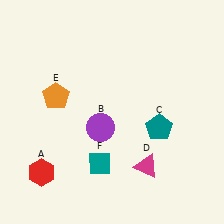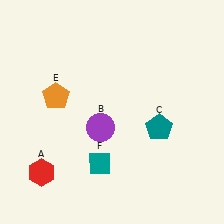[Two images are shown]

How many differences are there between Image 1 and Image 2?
There is 1 difference between the two images.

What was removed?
The magenta triangle (D) was removed in Image 2.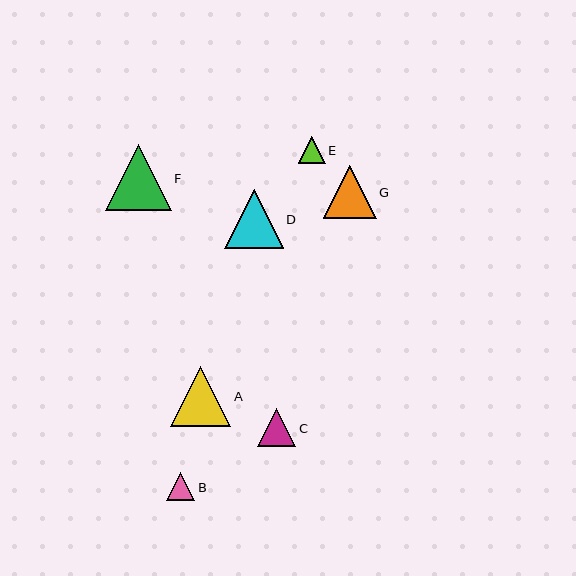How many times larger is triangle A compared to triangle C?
Triangle A is approximately 1.6 times the size of triangle C.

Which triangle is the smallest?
Triangle E is the smallest with a size of approximately 27 pixels.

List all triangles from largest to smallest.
From largest to smallest: F, A, D, G, C, B, E.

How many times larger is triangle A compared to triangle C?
Triangle A is approximately 1.6 times the size of triangle C.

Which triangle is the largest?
Triangle F is the largest with a size of approximately 66 pixels.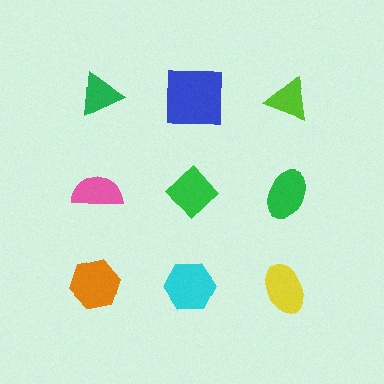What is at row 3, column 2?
A cyan hexagon.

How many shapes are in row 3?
3 shapes.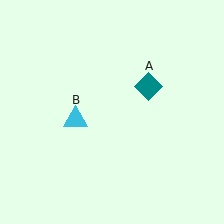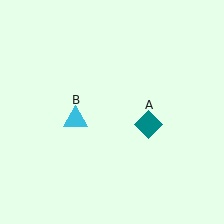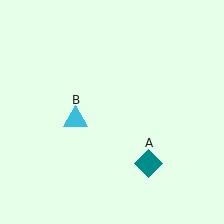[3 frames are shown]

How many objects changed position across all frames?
1 object changed position: teal diamond (object A).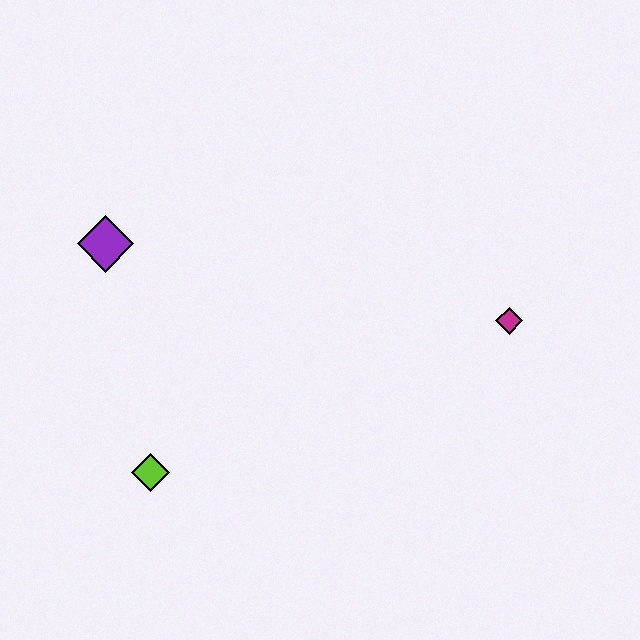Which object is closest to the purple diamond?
The lime diamond is closest to the purple diamond.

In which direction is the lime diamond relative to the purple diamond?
The lime diamond is below the purple diamond.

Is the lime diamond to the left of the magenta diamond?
Yes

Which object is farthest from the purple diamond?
The magenta diamond is farthest from the purple diamond.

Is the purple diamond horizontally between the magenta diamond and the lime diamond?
No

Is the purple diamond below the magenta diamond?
No